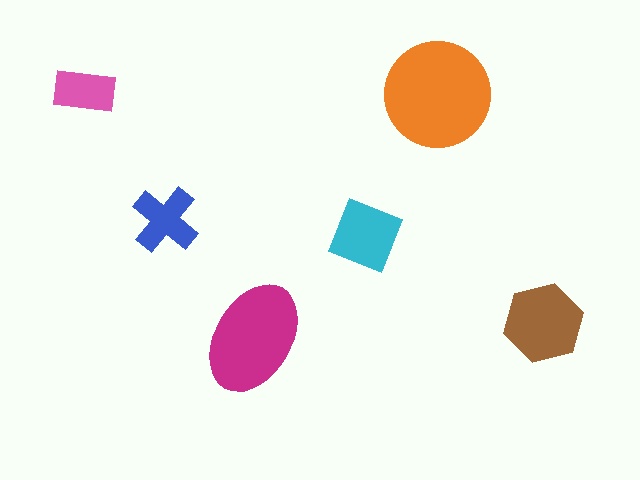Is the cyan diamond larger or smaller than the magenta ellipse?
Smaller.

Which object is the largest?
The orange circle.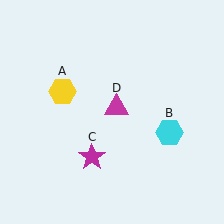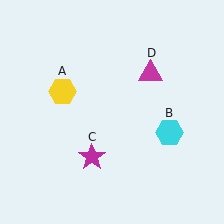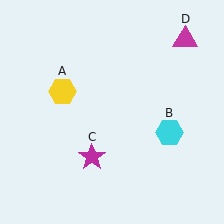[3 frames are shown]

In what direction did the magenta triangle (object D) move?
The magenta triangle (object D) moved up and to the right.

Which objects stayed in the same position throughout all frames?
Yellow hexagon (object A) and cyan hexagon (object B) and magenta star (object C) remained stationary.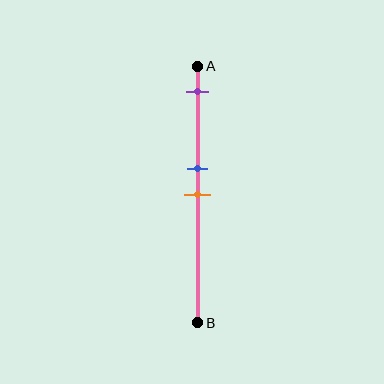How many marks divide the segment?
There are 3 marks dividing the segment.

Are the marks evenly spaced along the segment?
No, the marks are not evenly spaced.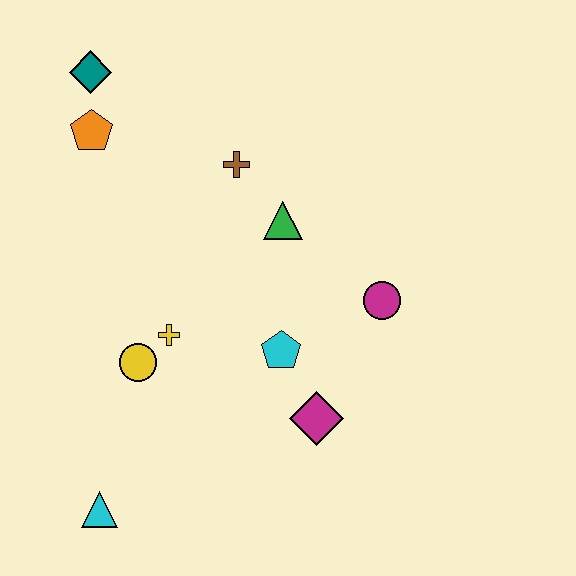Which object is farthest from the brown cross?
The cyan triangle is farthest from the brown cross.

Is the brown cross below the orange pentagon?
Yes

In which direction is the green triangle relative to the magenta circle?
The green triangle is to the left of the magenta circle.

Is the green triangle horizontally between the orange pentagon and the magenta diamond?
Yes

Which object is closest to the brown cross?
The green triangle is closest to the brown cross.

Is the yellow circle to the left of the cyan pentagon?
Yes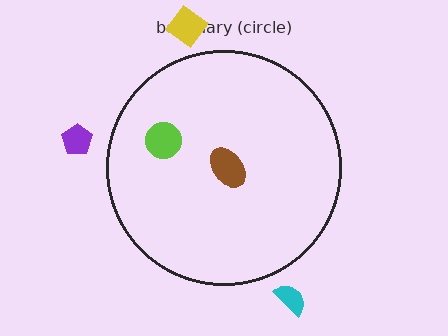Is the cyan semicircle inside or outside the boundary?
Outside.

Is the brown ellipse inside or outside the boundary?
Inside.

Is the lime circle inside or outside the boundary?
Inside.